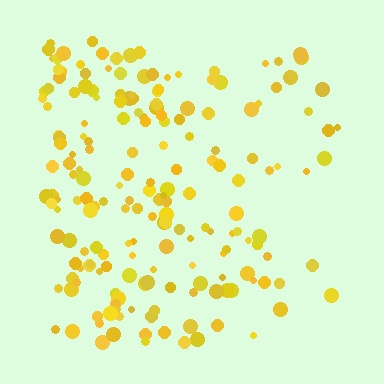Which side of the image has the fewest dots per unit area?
The right.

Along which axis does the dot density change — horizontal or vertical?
Horizontal.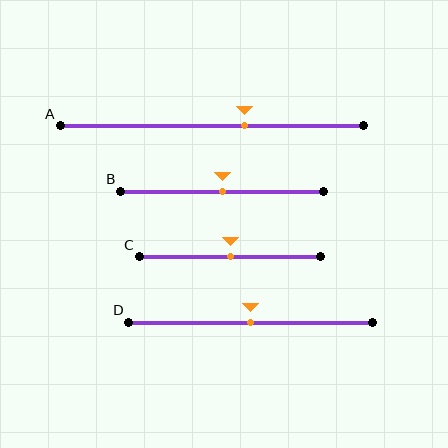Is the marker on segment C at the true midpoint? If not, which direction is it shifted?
Yes, the marker on segment C is at the true midpoint.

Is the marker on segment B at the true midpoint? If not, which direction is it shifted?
Yes, the marker on segment B is at the true midpoint.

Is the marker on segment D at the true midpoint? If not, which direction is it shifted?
Yes, the marker on segment D is at the true midpoint.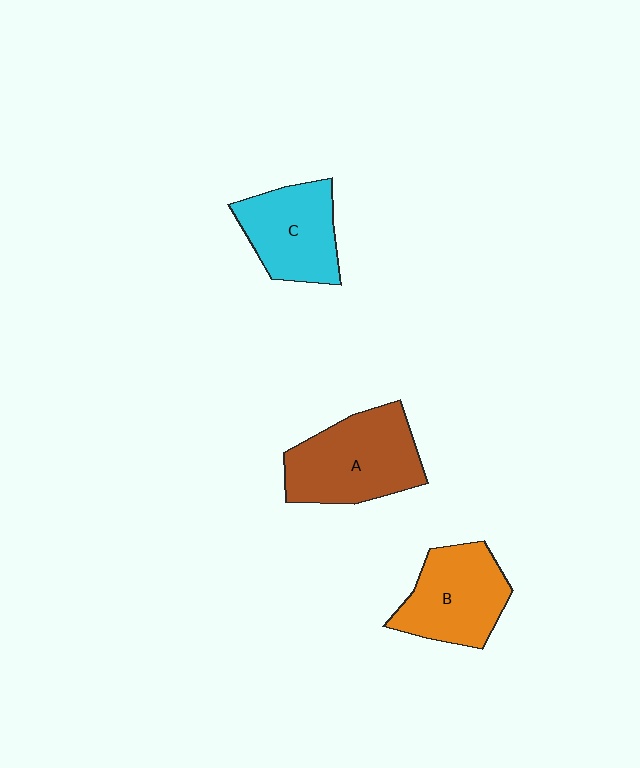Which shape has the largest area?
Shape A (brown).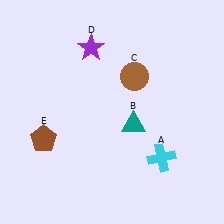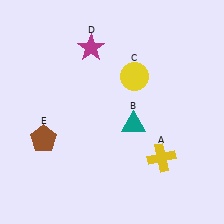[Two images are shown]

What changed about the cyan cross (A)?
In Image 1, A is cyan. In Image 2, it changed to yellow.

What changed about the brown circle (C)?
In Image 1, C is brown. In Image 2, it changed to yellow.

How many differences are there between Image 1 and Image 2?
There are 3 differences between the two images.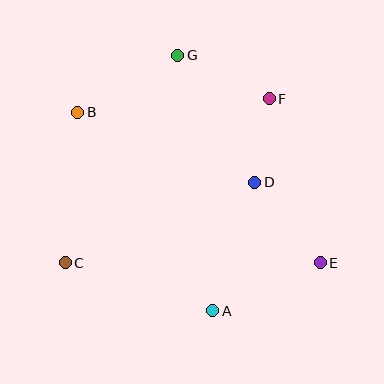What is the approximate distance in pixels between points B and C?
The distance between B and C is approximately 151 pixels.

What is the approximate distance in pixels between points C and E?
The distance between C and E is approximately 255 pixels.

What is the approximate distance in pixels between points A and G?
The distance between A and G is approximately 258 pixels.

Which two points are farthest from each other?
Points B and E are farthest from each other.